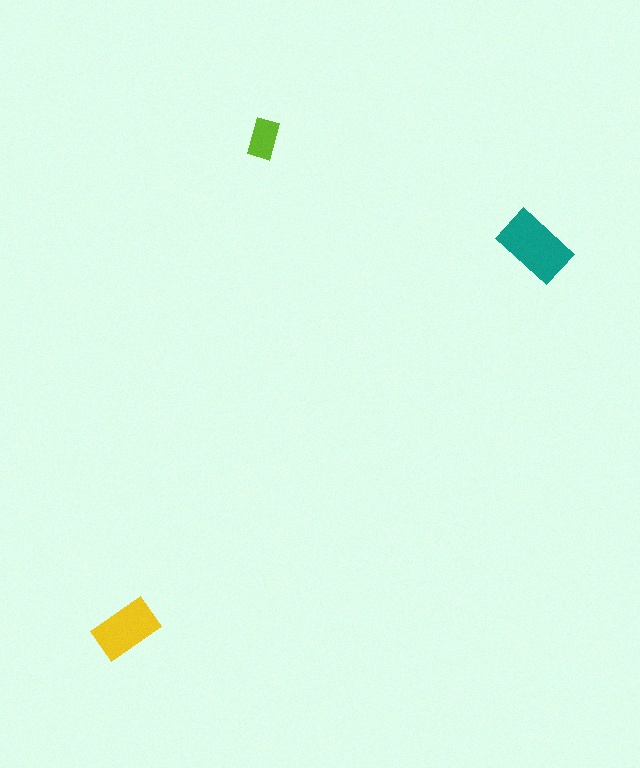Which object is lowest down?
The yellow rectangle is bottommost.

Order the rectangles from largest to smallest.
the teal one, the yellow one, the lime one.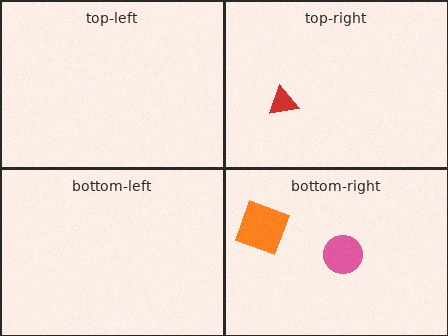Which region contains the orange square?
The bottom-right region.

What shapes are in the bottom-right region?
The pink circle, the orange square.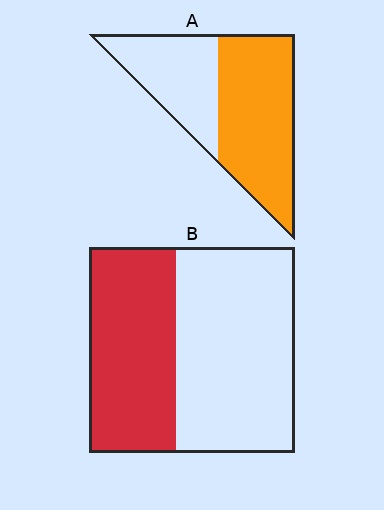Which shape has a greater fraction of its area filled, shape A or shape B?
Shape A.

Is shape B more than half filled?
No.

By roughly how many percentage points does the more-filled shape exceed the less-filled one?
By roughly 20 percentage points (A over B).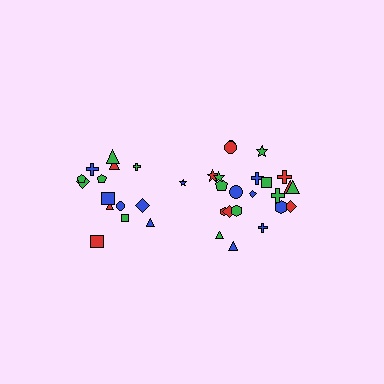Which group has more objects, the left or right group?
The right group.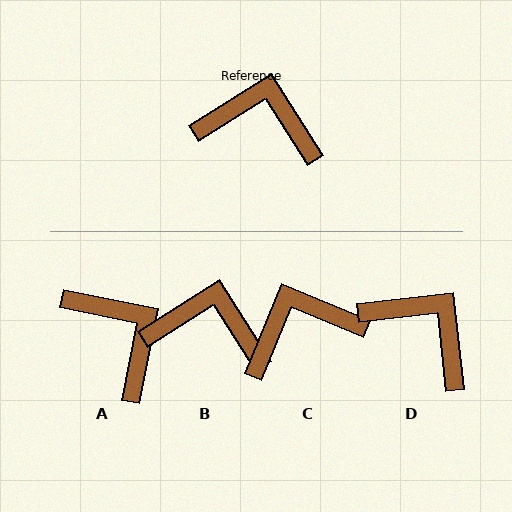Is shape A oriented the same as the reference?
No, it is off by about 44 degrees.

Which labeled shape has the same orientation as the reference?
B.